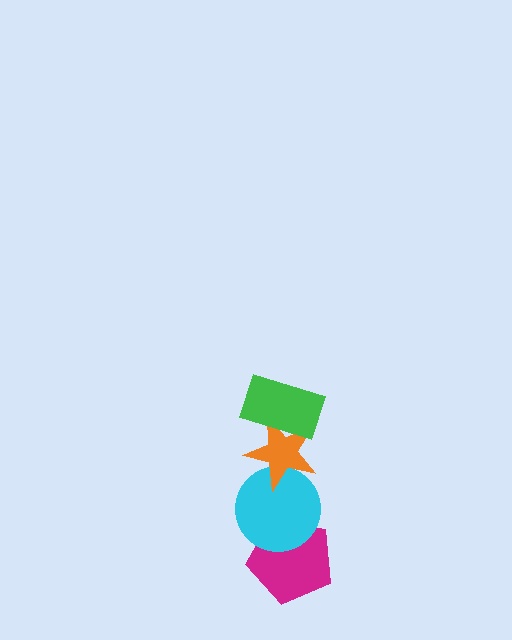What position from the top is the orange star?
The orange star is 2nd from the top.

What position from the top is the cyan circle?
The cyan circle is 3rd from the top.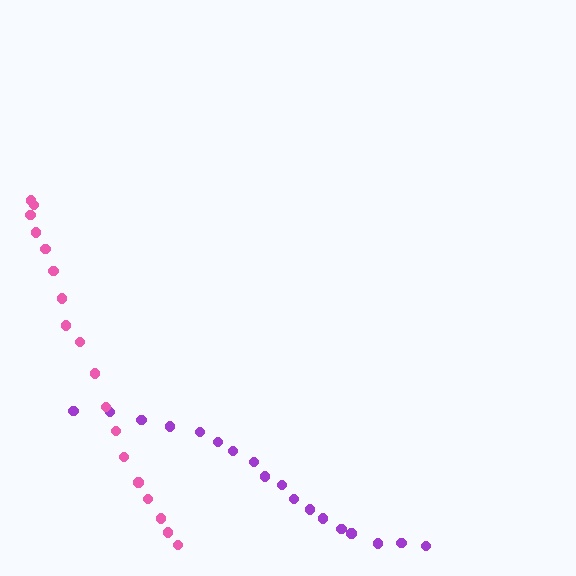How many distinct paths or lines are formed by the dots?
There are 2 distinct paths.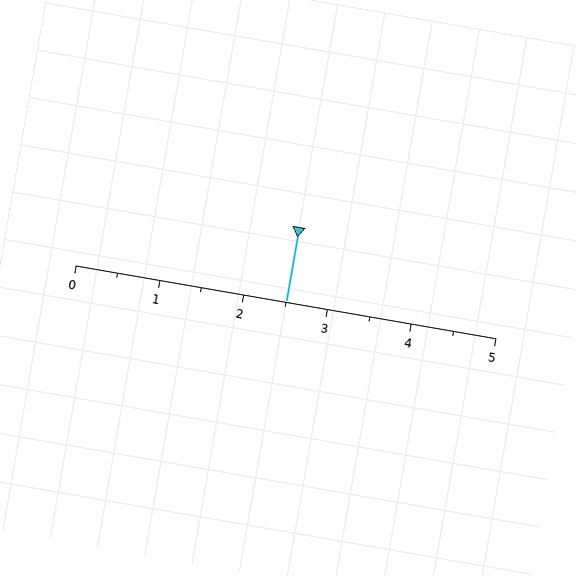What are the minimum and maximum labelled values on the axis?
The axis runs from 0 to 5.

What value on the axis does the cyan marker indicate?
The marker indicates approximately 2.5.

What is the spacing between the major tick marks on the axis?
The major ticks are spaced 1 apart.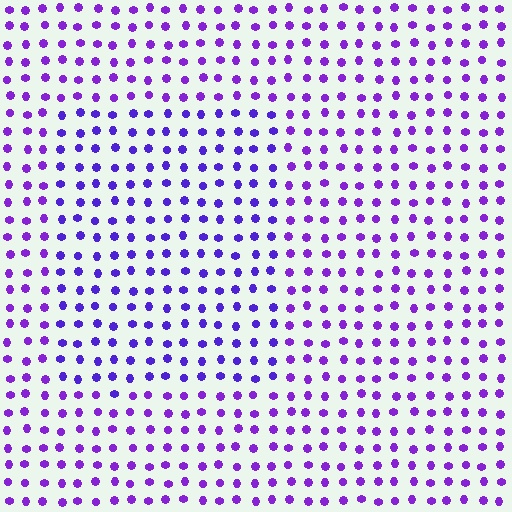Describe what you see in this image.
The image is filled with small purple elements in a uniform arrangement. A rectangle-shaped region is visible where the elements are tinted to a slightly different hue, forming a subtle color boundary.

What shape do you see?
I see a rectangle.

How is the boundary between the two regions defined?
The boundary is defined purely by a slight shift in hue (about 19 degrees). Spacing, size, and orientation are identical on both sides.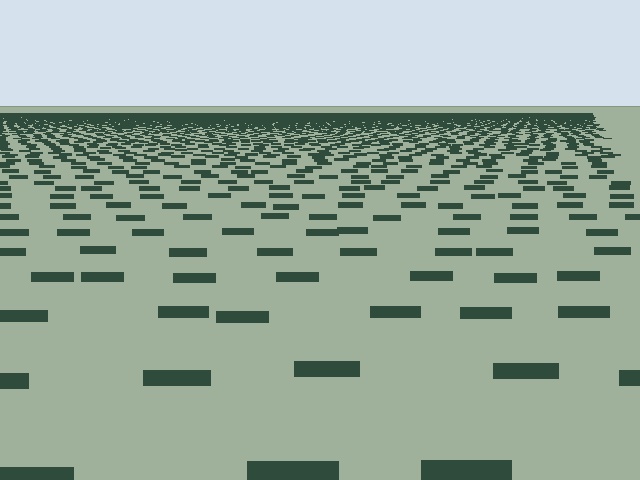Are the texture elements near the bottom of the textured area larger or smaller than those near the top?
Larger. Near the bottom, elements are closer to the viewer and appear at a bigger on-screen size.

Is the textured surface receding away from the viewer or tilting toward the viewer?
The surface is receding away from the viewer. Texture elements get smaller and denser toward the top.